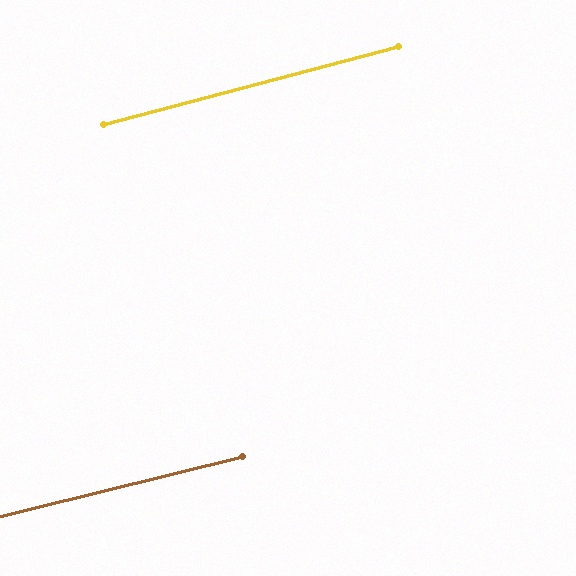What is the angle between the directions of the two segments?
Approximately 1 degree.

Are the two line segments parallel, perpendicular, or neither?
Parallel — their directions differ by only 1.1°.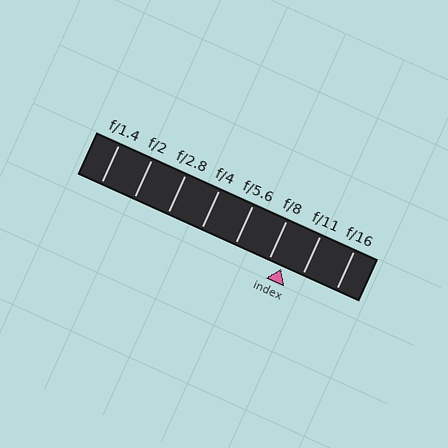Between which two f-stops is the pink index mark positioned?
The index mark is between f/8 and f/11.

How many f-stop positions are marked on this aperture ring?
There are 8 f-stop positions marked.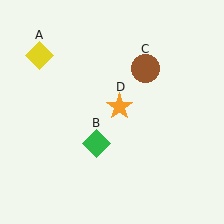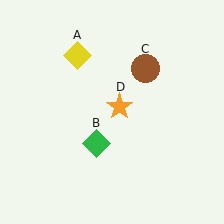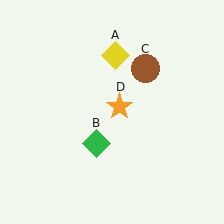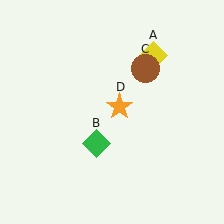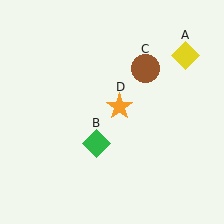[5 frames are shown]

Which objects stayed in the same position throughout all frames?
Green diamond (object B) and brown circle (object C) and orange star (object D) remained stationary.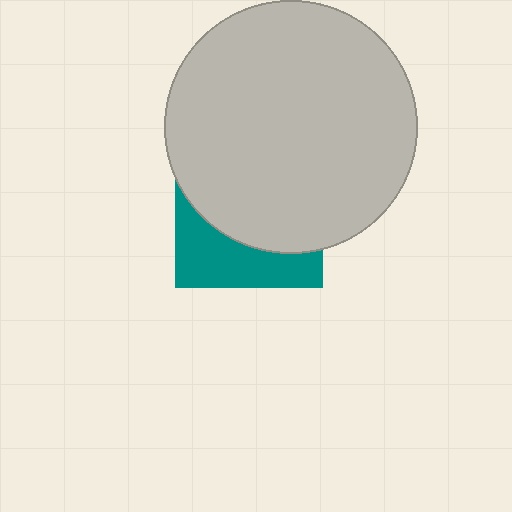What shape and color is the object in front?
The object in front is a light gray circle.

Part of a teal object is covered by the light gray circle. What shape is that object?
It is a square.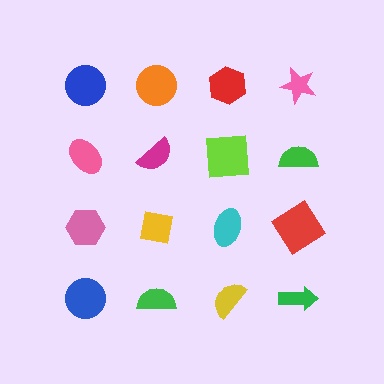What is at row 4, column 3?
A yellow semicircle.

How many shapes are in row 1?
4 shapes.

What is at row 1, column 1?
A blue circle.